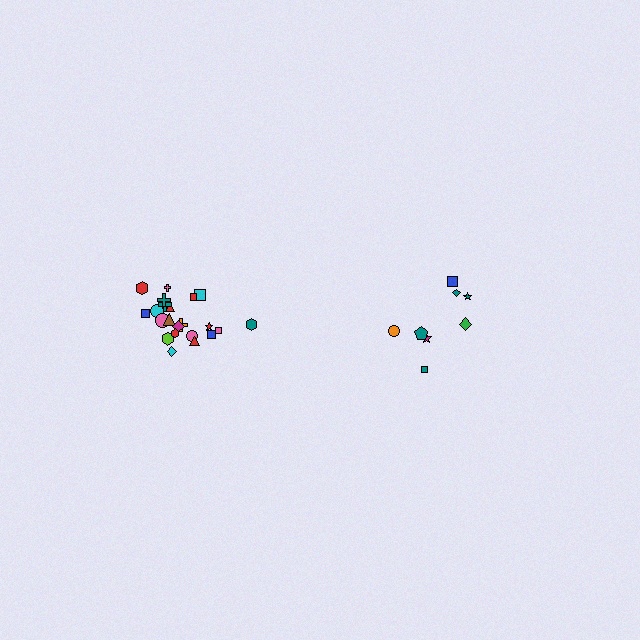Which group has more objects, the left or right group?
The left group.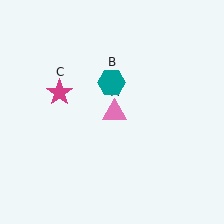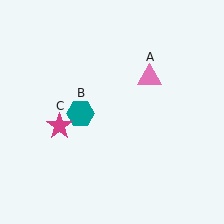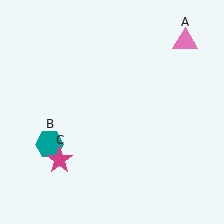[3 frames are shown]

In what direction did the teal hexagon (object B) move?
The teal hexagon (object B) moved down and to the left.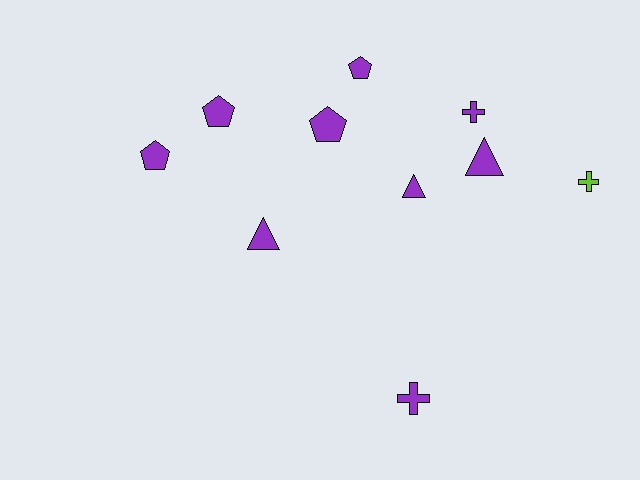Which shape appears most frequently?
Pentagon, with 4 objects.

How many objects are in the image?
There are 10 objects.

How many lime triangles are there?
There are no lime triangles.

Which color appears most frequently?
Purple, with 9 objects.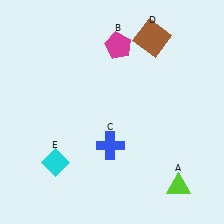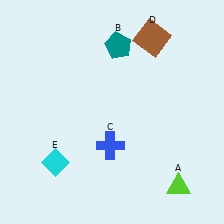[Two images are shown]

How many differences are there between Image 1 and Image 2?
There is 1 difference between the two images.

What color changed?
The pentagon (B) changed from magenta in Image 1 to teal in Image 2.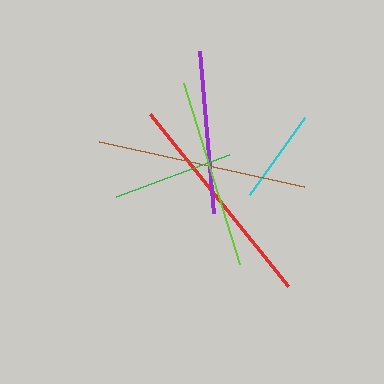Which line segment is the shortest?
The cyan line is the shortest at approximately 95 pixels.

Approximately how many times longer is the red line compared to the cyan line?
The red line is approximately 2.3 times the length of the cyan line.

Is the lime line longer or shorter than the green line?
The lime line is longer than the green line.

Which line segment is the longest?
The red line is the longest at approximately 221 pixels.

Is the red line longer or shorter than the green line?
The red line is longer than the green line.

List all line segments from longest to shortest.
From longest to shortest: red, brown, lime, purple, green, cyan.